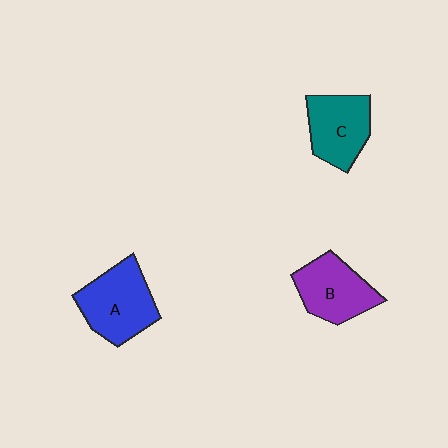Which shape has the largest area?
Shape A (blue).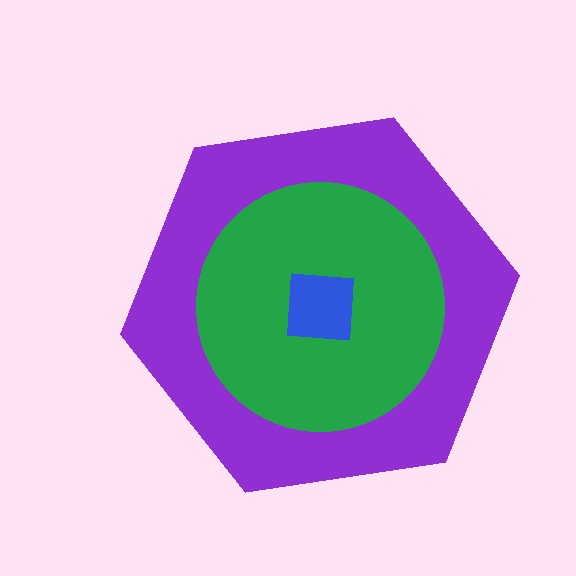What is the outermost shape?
The purple hexagon.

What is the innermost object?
The blue square.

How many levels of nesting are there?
3.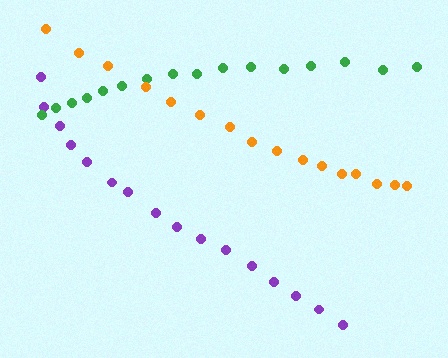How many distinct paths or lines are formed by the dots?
There are 3 distinct paths.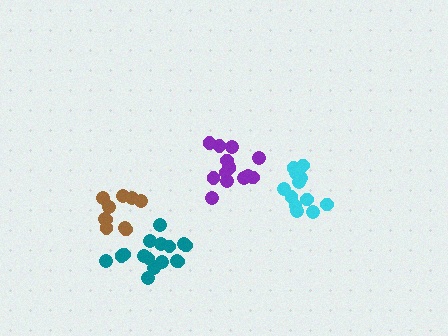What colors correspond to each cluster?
The clusters are colored: cyan, teal, purple, brown.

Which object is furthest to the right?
The cyan cluster is rightmost.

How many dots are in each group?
Group 1: 12 dots, Group 2: 16 dots, Group 3: 14 dots, Group 4: 10 dots (52 total).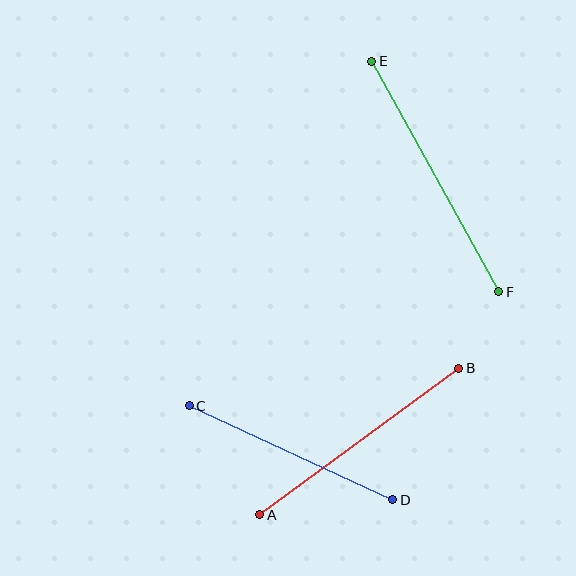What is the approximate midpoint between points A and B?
The midpoint is at approximately (359, 442) pixels.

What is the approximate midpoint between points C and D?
The midpoint is at approximately (291, 453) pixels.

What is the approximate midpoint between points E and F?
The midpoint is at approximately (435, 176) pixels.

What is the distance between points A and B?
The distance is approximately 247 pixels.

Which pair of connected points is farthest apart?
Points E and F are farthest apart.